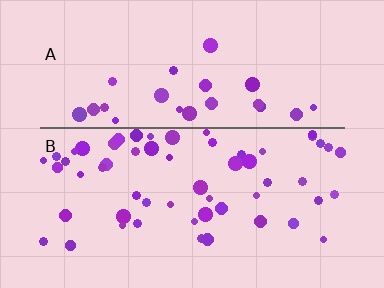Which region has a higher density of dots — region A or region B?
B (the bottom).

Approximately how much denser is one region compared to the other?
Approximately 2.2× — region B over region A.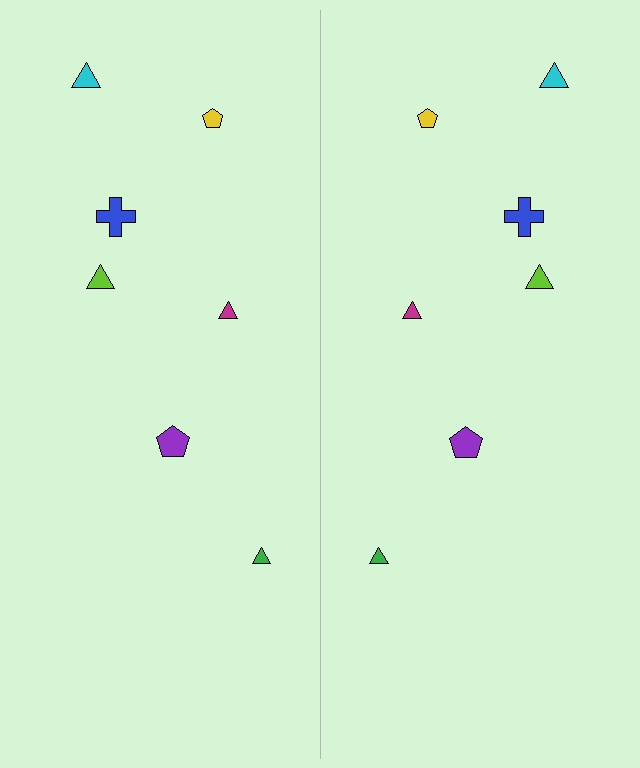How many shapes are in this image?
There are 14 shapes in this image.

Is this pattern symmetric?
Yes, this pattern has bilateral (reflection) symmetry.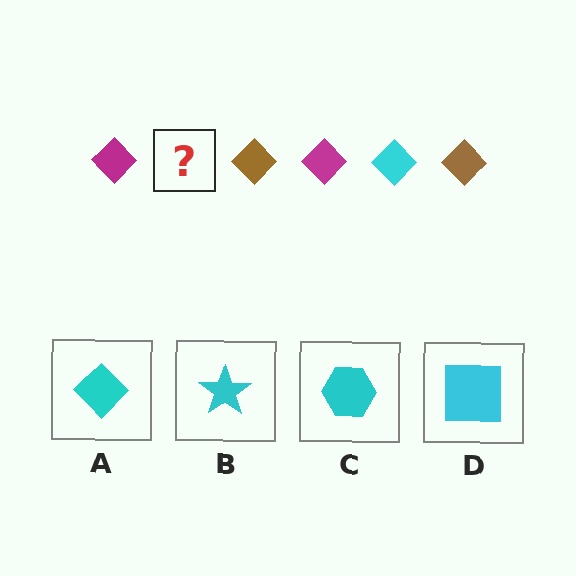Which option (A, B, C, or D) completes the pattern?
A.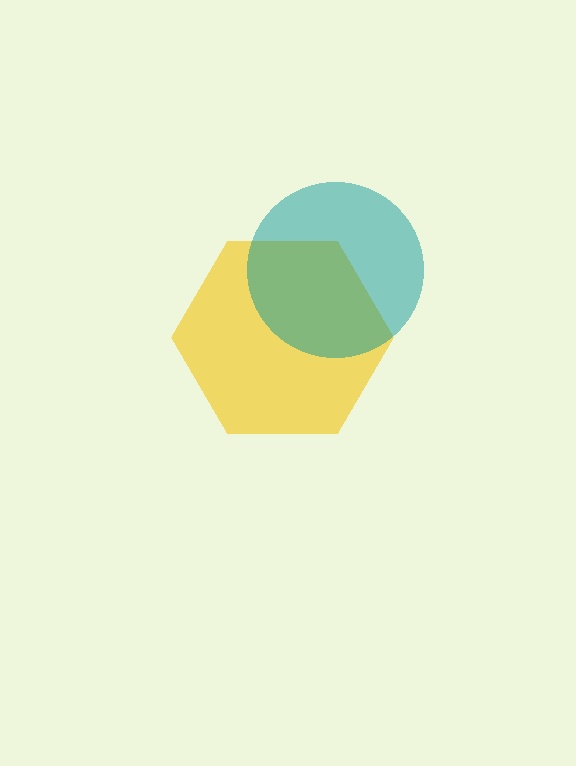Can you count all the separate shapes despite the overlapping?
Yes, there are 2 separate shapes.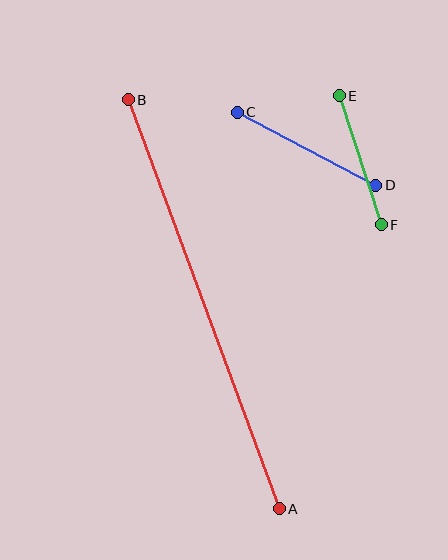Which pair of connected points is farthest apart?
Points A and B are farthest apart.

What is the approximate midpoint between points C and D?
The midpoint is at approximately (307, 149) pixels.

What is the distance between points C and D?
The distance is approximately 157 pixels.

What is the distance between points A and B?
The distance is approximately 436 pixels.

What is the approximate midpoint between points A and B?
The midpoint is at approximately (204, 304) pixels.